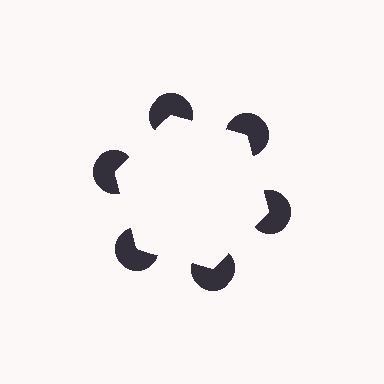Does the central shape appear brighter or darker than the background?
It typically appears slightly brighter than the background, even though no actual brightness change is drawn.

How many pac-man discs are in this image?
There are 6 — one at each vertex of the illusory hexagon.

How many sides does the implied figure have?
6 sides.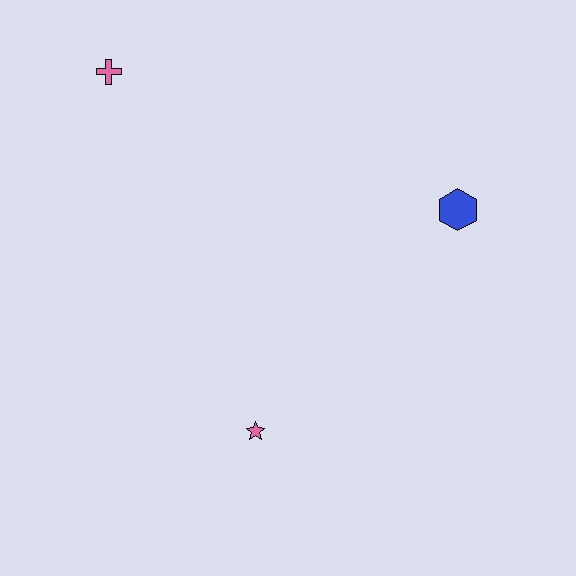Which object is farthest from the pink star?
The pink cross is farthest from the pink star.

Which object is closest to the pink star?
The blue hexagon is closest to the pink star.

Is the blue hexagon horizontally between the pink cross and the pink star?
No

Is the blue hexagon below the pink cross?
Yes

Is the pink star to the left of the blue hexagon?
Yes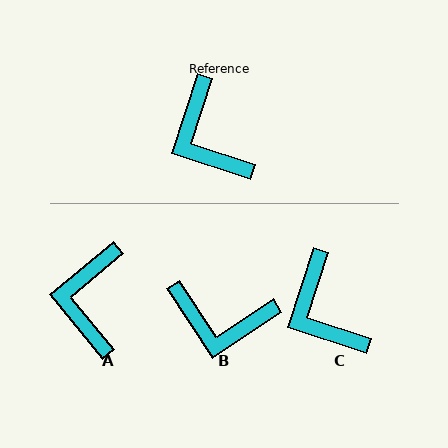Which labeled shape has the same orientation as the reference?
C.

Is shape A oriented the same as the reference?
No, it is off by about 32 degrees.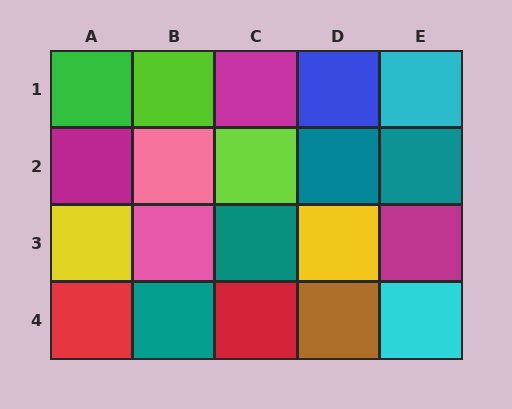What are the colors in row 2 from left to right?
Magenta, pink, lime, teal, teal.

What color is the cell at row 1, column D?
Blue.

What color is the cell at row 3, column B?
Pink.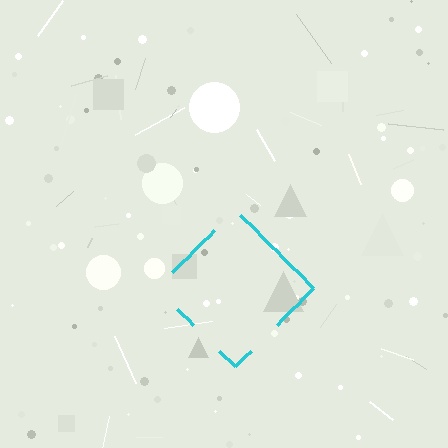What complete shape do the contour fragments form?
The contour fragments form a diamond.